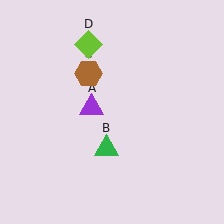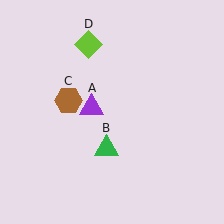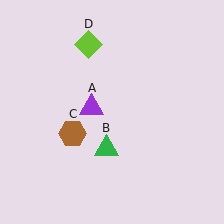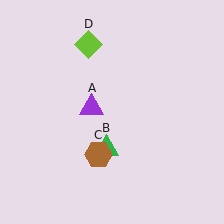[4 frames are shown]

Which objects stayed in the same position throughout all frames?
Purple triangle (object A) and green triangle (object B) and lime diamond (object D) remained stationary.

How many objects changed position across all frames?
1 object changed position: brown hexagon (object C).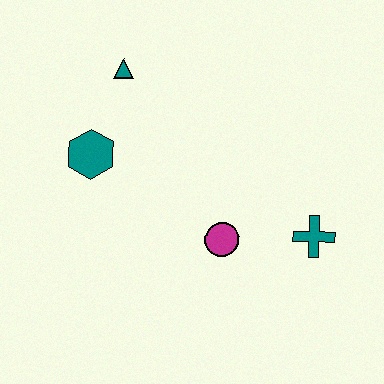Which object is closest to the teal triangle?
The teal hexagon is closest to the teal triangle.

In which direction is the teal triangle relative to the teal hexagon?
The teal triangle is above the teal hexagon.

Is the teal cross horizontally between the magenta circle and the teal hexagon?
No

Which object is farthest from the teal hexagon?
The teal cross is farthest from the teal hexagon.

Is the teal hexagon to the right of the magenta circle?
No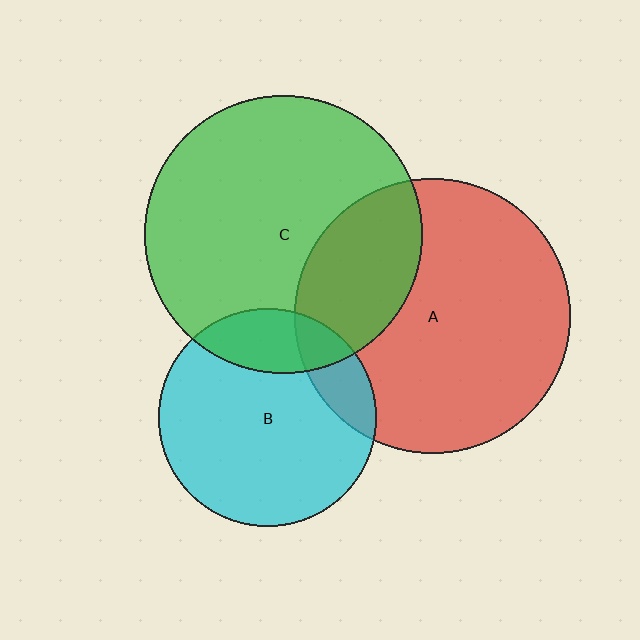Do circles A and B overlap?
Yes.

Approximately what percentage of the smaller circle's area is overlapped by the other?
Approximately 15%.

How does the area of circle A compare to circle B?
Approximately 1.6 times.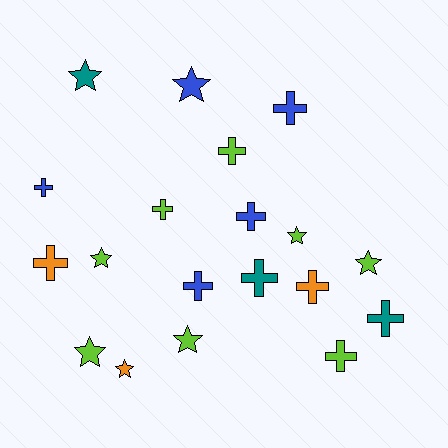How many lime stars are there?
There are 5 lime stars.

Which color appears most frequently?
Lime, with 8 objects.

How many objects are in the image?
There are 19 objects.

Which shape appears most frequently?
Cross, with 11 objects.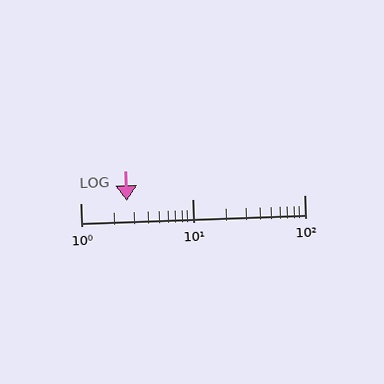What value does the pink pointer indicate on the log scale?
The pointer indicates approximately 2.6.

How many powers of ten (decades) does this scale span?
The scale spans 2 decades, from 1 to 100.